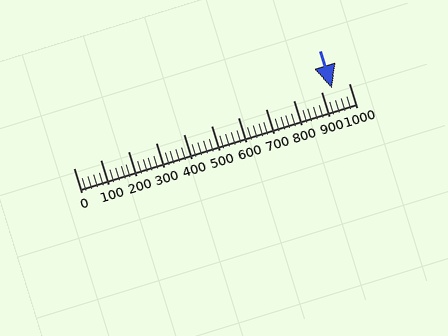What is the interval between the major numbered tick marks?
The major tick marks are spaced 100 units apart.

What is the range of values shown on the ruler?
The ruler shows values from 0 to 1000.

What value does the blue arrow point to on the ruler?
The blue arrow points to approximately 938.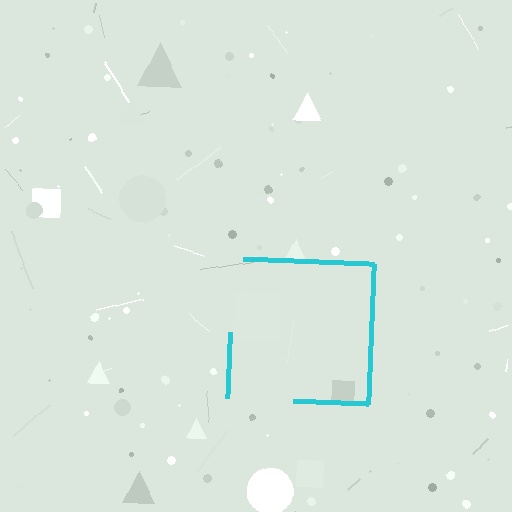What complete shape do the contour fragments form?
The contour fragments form a square.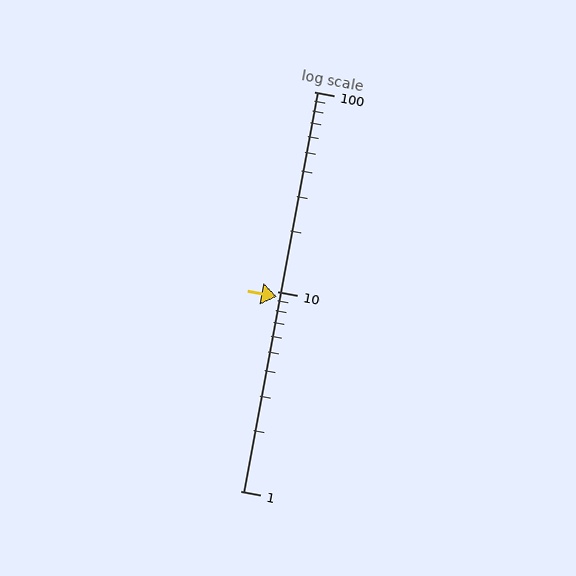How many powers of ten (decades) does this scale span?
The scale spans 2 decades, from 1 to 100.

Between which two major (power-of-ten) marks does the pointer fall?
The pointer is between 1 and 10.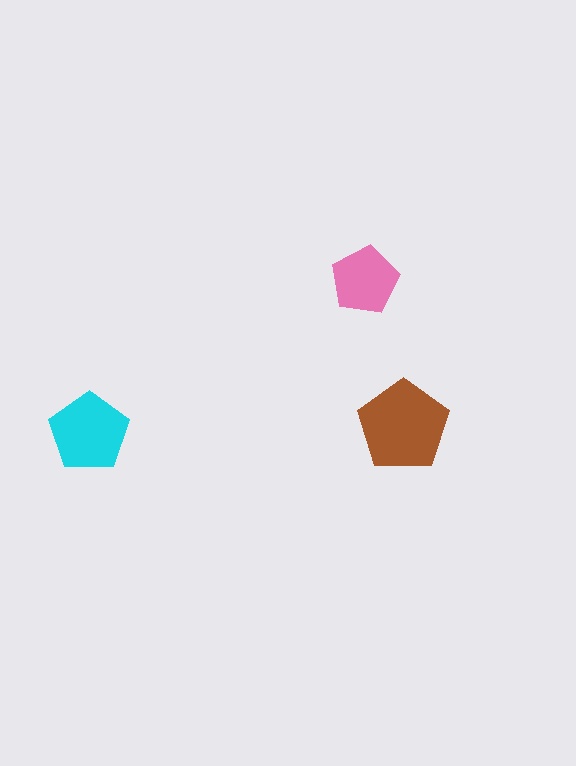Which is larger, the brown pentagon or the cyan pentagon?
The brown one.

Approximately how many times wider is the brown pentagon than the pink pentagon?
About 1.5 times wider.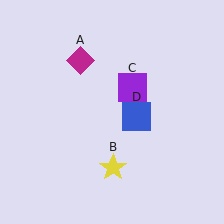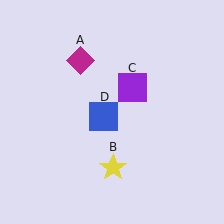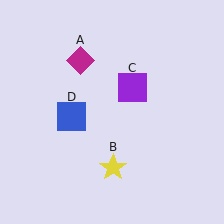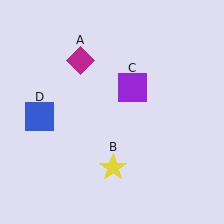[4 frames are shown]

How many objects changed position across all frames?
1 object changed position: blue square (object D).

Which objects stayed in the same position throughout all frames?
Magenta diamond (object A) and yellow star (object B) and purple square (object C) remained stationary.